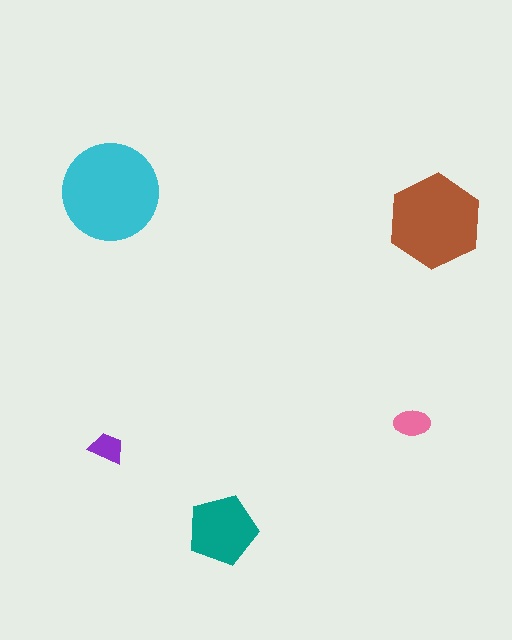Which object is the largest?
The cyan circle.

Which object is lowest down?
The teal pentagon is bottommost.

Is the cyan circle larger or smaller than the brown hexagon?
Larger.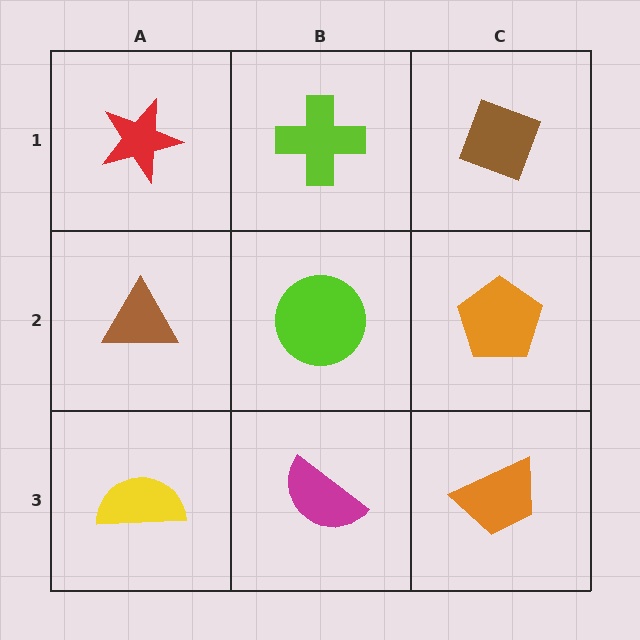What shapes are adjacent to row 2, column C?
A brown diamond (row 1, column C), an orange trapezoid (row 3, column C), a lime circle (row 2, column B).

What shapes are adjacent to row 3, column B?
A lime circle (row 2, column B), a yellow semicircle (row 3, column A), an orange trapezoid (row 3, column C).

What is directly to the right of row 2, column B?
An orange pentagon.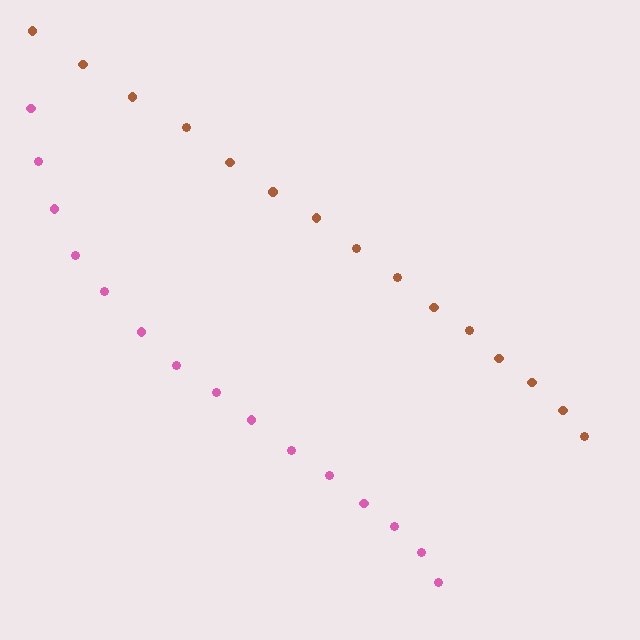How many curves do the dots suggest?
There are 2 distinct paths.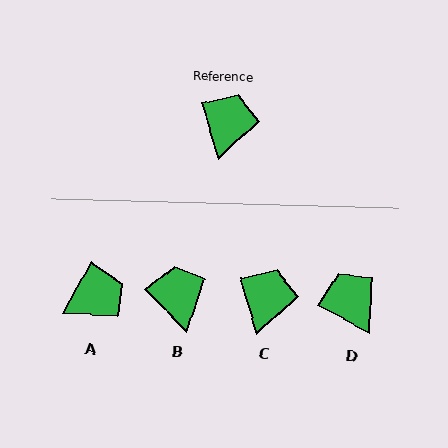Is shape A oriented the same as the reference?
No, it is off by about 46 degrees.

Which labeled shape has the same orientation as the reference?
C.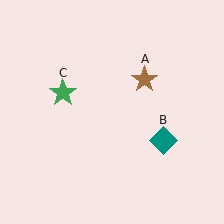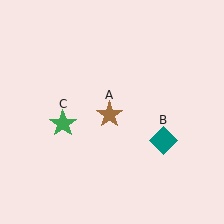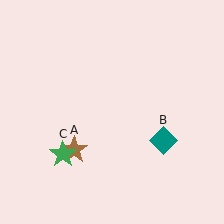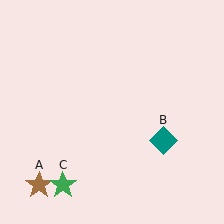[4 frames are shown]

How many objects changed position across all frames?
2 objects changed position: brown star (object A), green star (object C).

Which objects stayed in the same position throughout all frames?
Teal diamond (object B) remained stationary.